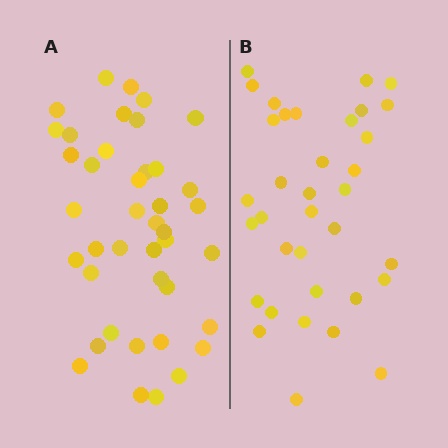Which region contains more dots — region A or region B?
Region A (the left region) has more dots.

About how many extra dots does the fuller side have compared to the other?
Region A has about 6 more dots than region B.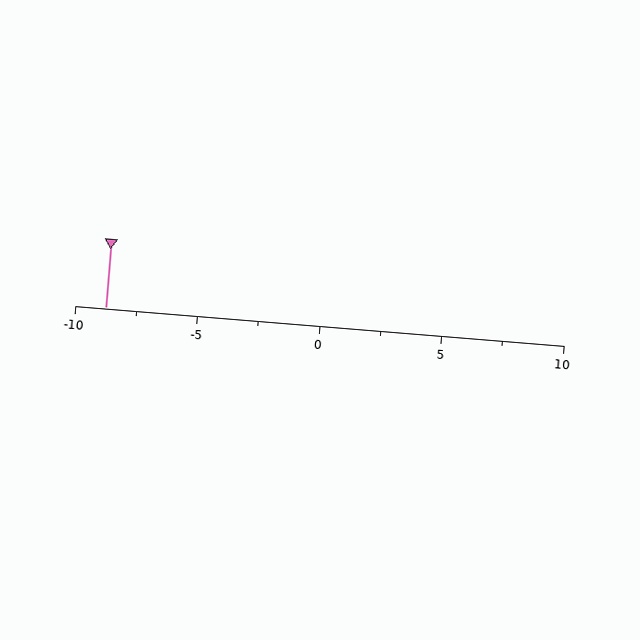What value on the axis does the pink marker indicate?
The marker indicates approximately -8.8.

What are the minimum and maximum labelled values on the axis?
The axis runs from -10 to 10.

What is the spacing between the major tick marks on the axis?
The major ticks are spaced 5 apart.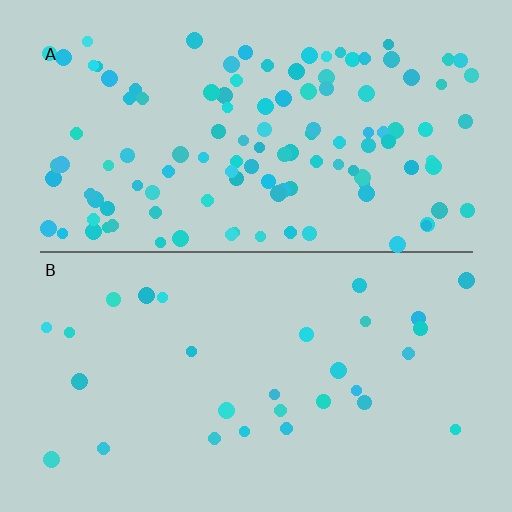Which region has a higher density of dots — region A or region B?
A (the top).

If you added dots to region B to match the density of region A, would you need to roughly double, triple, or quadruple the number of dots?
Approximately quadruple.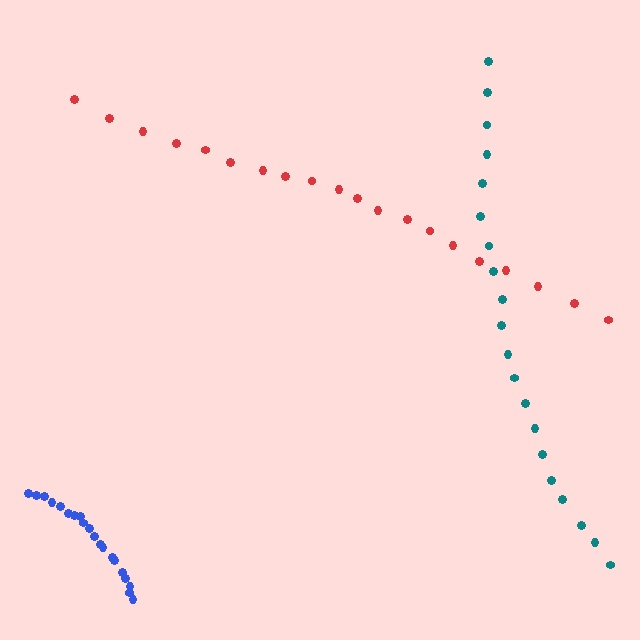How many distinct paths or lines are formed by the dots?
There are 3 distinct paths.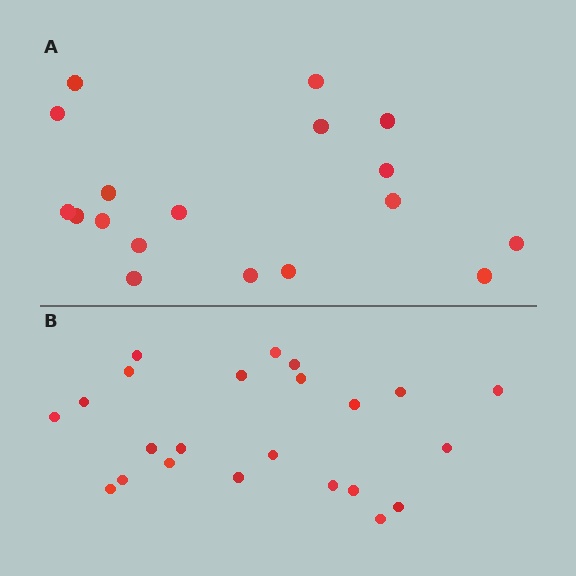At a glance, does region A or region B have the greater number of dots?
Region B (the bottom region) has more dots.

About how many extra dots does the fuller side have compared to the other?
Region B has about 5 more dots than region A.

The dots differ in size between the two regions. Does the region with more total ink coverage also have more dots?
No. Region A has more total ink coverage because its dots are larger, but region B actually contains more individual dots. Total area can be misleading — the number of items is what matters here.